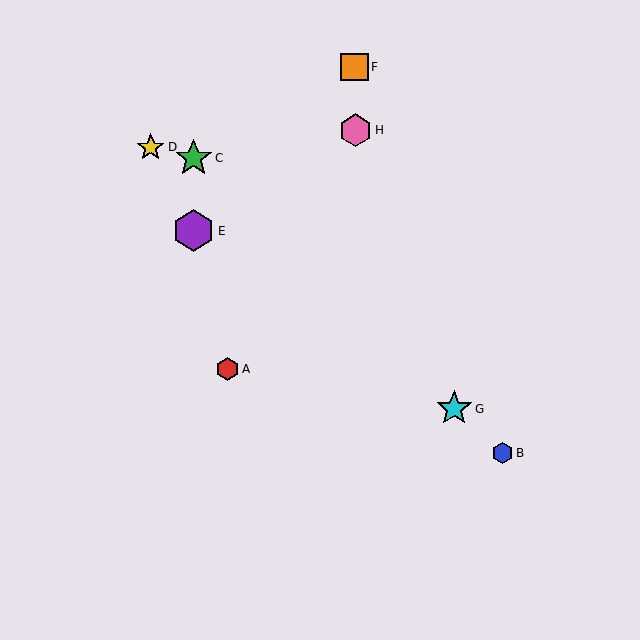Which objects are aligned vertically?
Objects C, E are aligned vertically.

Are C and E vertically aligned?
Yes, both are at x≈194.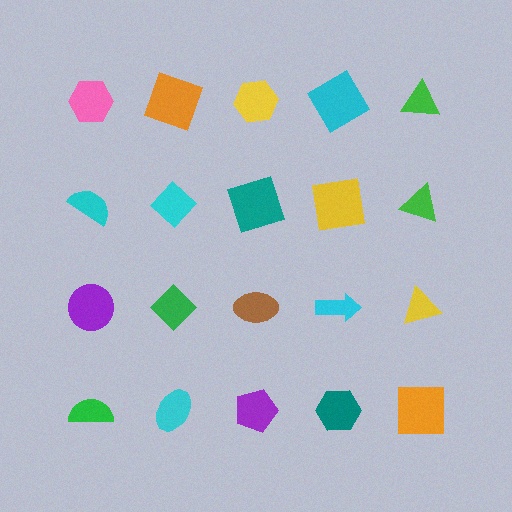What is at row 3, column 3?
A brown ellipse.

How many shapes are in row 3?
5 shapes.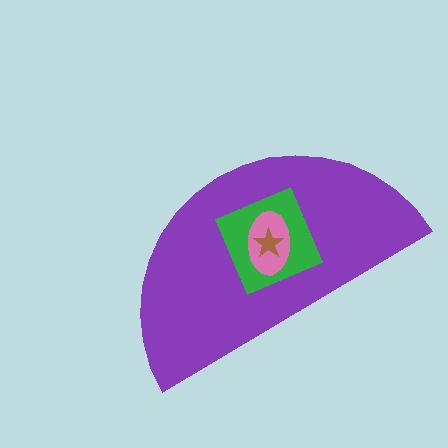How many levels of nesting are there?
4.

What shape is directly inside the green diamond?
The pink ellipse.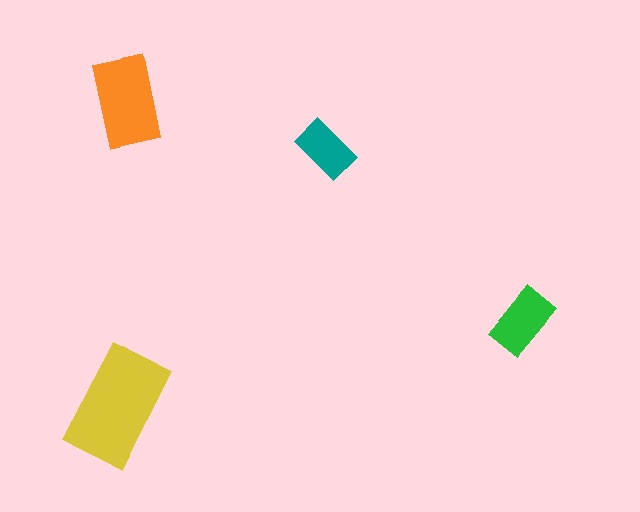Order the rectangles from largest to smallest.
the yellow one, the orange one, the green one, the teal one.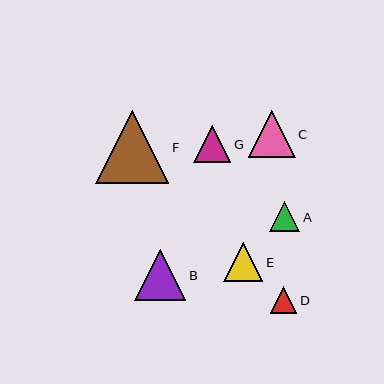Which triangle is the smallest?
Triangle D is the smallest with a size of approximately 27 pixels.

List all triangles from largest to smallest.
From largest to smallest: F, B, C, E, G, A, D.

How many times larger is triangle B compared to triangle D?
Triangle B is approximately 1.9 times the size of triangle D.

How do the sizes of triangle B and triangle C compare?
Triangle B and triangle C are approximately the same size.